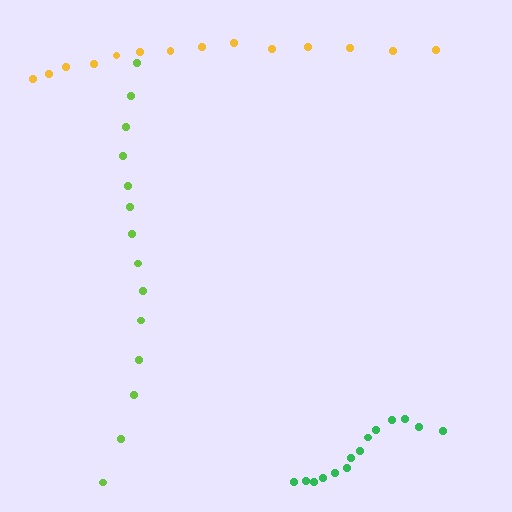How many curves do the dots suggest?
There are 3 distinct paths.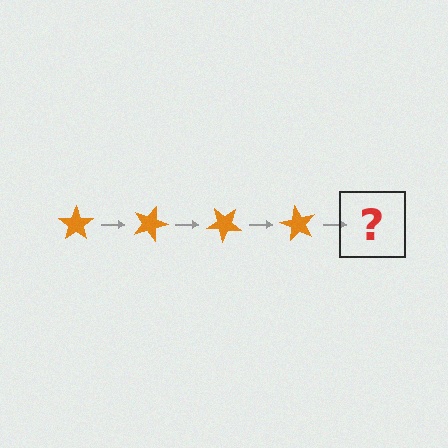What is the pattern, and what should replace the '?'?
The pattern is that the star rotates 20 degrees each step. The '?' should be an orange star rotated 80 degrees.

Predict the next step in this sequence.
The next step is an orange star rotated 80 degrees.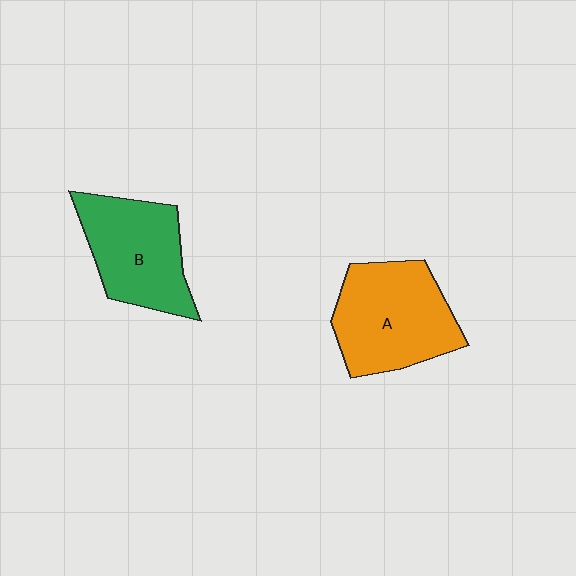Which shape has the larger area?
Shape A (orange).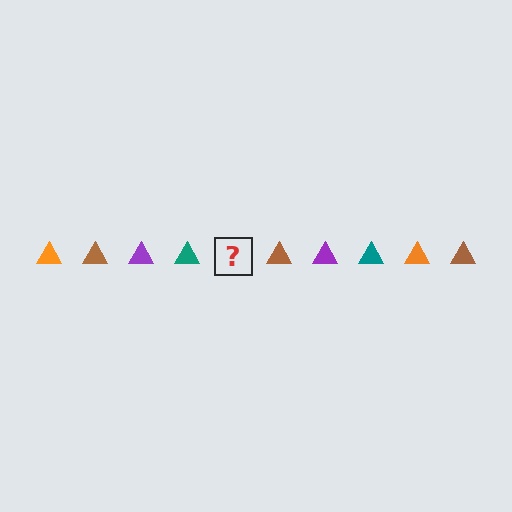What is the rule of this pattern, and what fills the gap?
The rule is that the pattern cycles through orange, brown, purple, teal triangles. The gap should be filled with an orange triangle.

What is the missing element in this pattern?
The missing element is an orange triangle.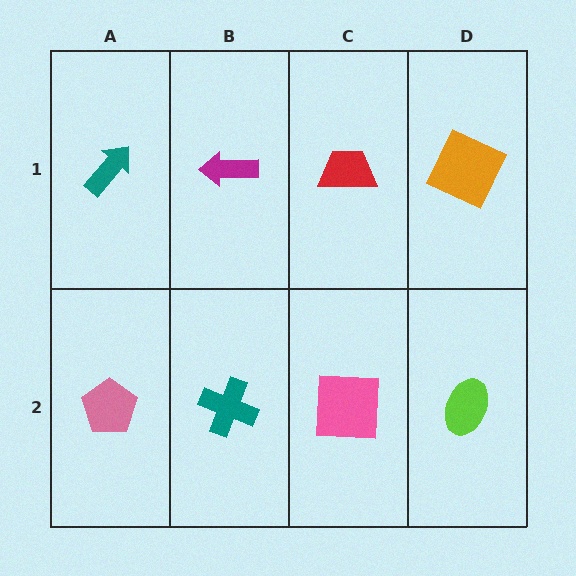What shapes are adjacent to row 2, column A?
A teal arrow (row 1, column A), a teal cross (row 2, column B).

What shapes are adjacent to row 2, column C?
A red trapezoid (row 1, column C), a teal cross (row 2, column B), a lime ellipse (row 2, column D).